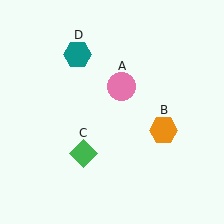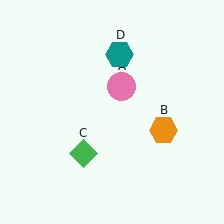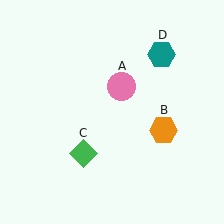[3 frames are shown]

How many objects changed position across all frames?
1 object changed position: teal hexagon (object D).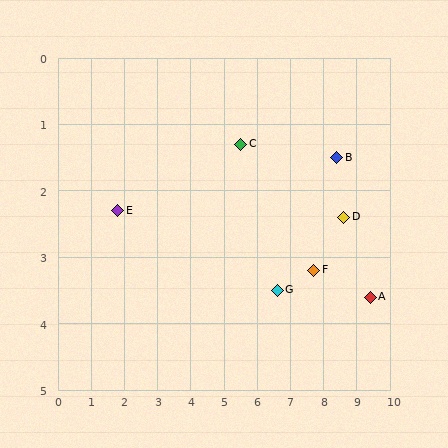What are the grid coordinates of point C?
Point C is at approximately (5.5, 1.3).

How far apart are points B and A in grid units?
Points B and A are about 2.3 grid units apart.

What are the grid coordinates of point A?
Point A is at approximately (9.4, 3.6).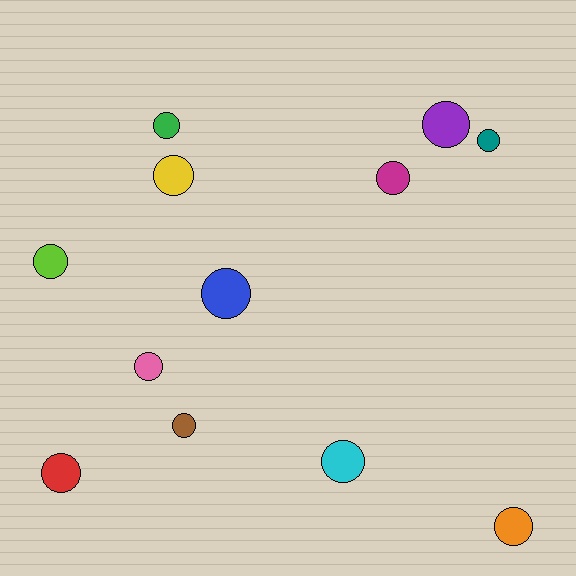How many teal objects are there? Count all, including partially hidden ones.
There is 1 teal object.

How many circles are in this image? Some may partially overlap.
There are 12 circles.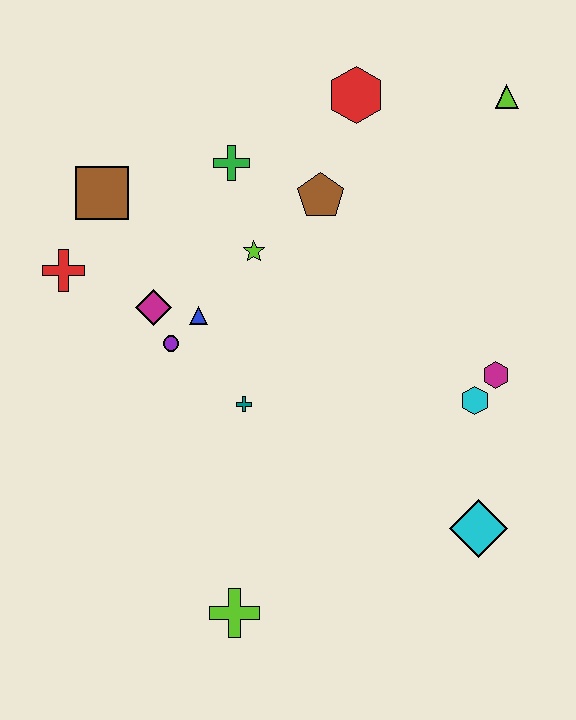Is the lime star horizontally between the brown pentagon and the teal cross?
Yes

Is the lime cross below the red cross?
Yes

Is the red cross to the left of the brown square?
Yes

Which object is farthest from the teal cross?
The lime triangle is farthest from the teal cross.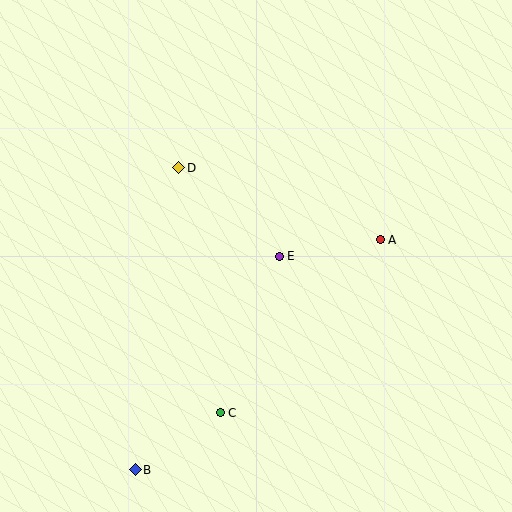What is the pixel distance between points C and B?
The distance between C and B is 102 pixels.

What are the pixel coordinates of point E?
Point E is at (279, 256).